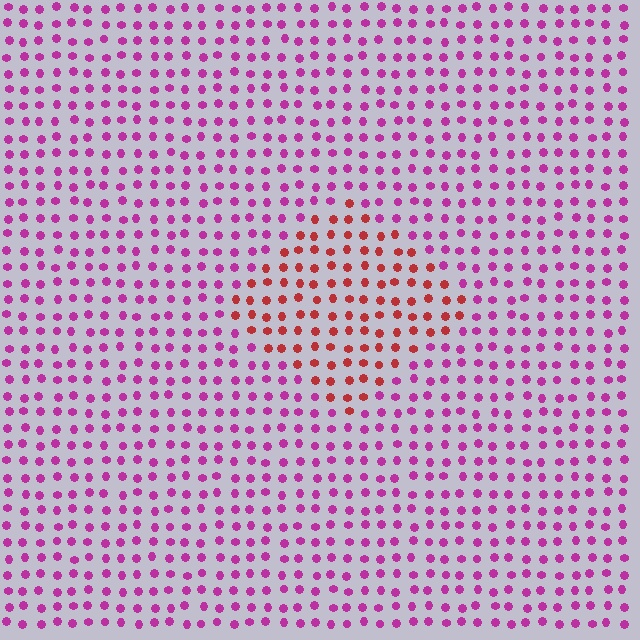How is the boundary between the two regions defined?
The boundary is defined purely by a slight shift in hue (about 46 degrees). Spacing, size, and orientation are identical on both sides.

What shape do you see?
I see a diamond.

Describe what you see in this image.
The image is filled with small magenta elements in a uniform arrangement. A diamond-shaped region is visible where the elements are tinted to a slightly different hue, forming a subtle color boundary.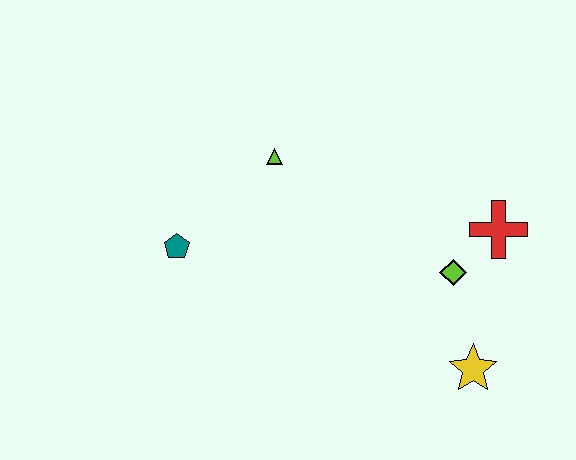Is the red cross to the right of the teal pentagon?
Yes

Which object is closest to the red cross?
The lime diamond is closest to the red cross.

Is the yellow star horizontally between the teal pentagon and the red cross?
Yes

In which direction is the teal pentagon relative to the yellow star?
The teal pentagon is to the left of the yellow star.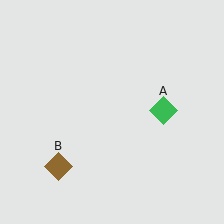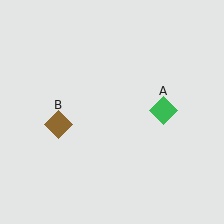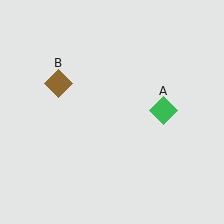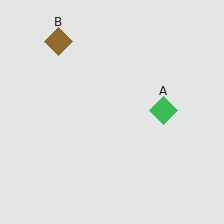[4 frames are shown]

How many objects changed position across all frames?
1 object changed position: brown diamond (object B).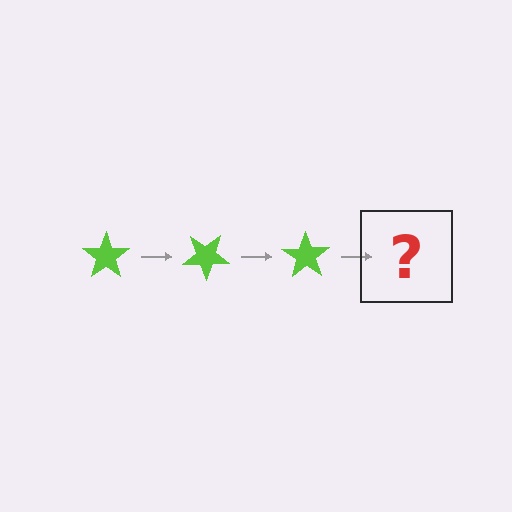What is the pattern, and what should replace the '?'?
The pattern is that the star rotates 35 degrees each step. The '?' should be a lime star rotated 105 degrees.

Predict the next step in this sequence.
The next step is a lime star rotated 105 degrees.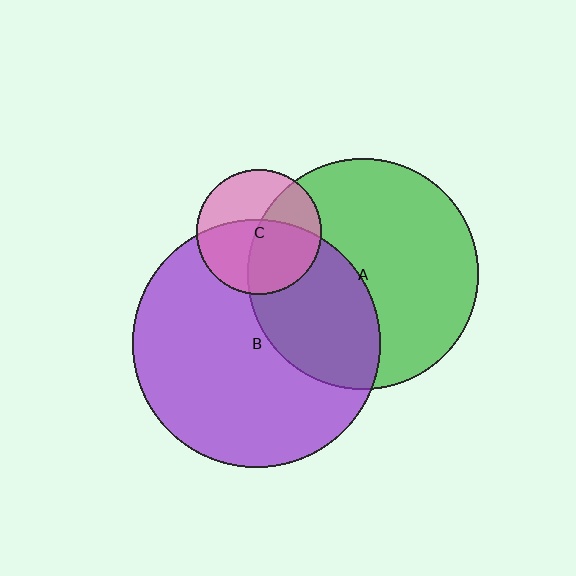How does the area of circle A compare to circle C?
Approximately 3.4 times.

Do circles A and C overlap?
Yes.